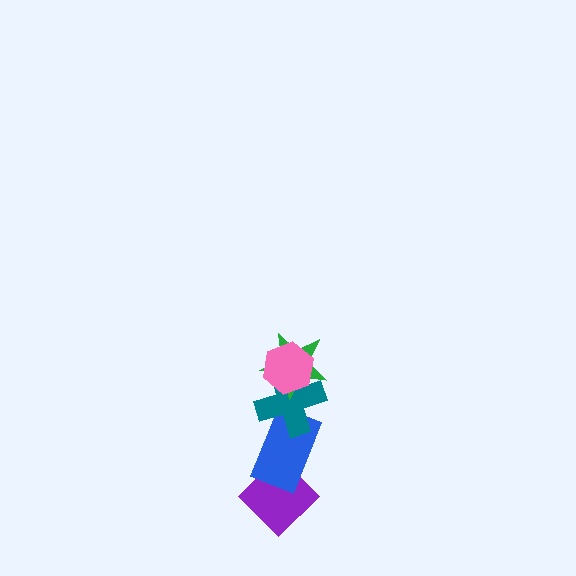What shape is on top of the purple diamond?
The blue rectangle is on top of the purple diamond.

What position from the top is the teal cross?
The teal cross is 3rd from the top.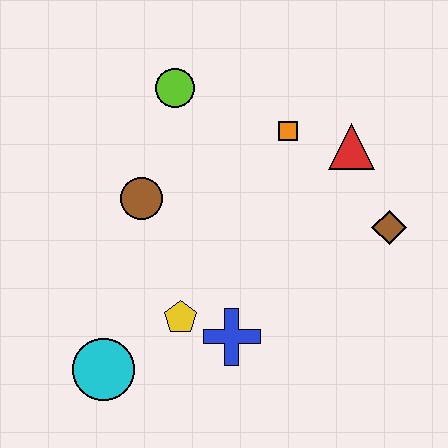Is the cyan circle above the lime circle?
No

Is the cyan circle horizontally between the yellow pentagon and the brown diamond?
No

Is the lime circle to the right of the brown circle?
Yes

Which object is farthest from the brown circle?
The brown diamond is farthest from the brown circle.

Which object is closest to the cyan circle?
The yellow pentagon is closest to the cyan circle.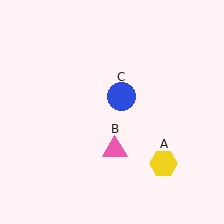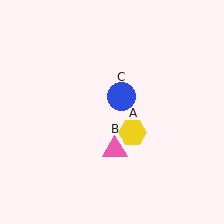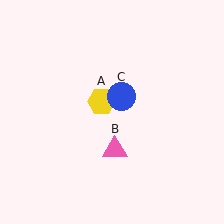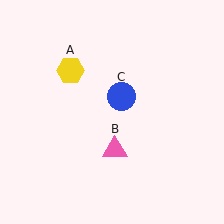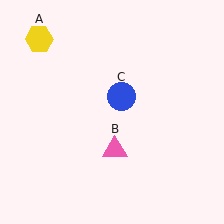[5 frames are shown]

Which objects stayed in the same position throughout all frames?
Pink triangle (object B) and blue circle (object C) remained stationary.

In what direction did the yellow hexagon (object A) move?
The yellow hexagon (object A) moved up and to the left.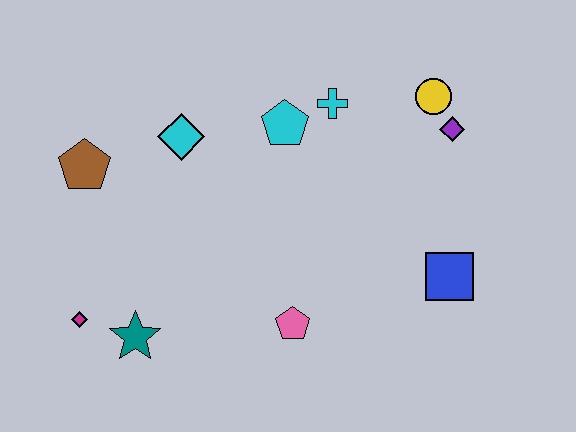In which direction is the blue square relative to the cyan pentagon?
The blue square is to the right of the cyan pentagon.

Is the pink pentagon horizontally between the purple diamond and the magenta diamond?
Yes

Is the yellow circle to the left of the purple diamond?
Yes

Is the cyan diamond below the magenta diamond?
No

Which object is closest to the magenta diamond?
The teal star is closest to the magenta diamond.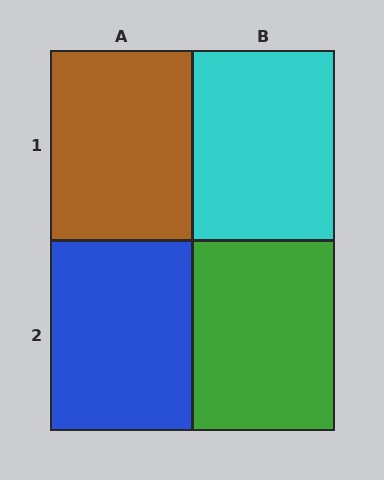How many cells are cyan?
1 cell is cyan.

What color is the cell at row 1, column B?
Cyan.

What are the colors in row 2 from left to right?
Blue, green.